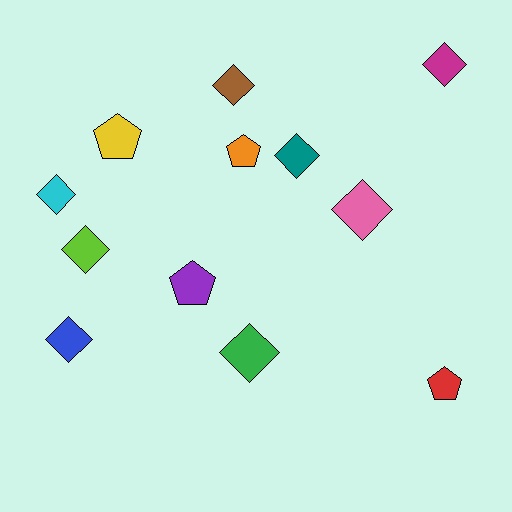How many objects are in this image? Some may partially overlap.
There are 12 objects.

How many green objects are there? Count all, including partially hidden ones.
There is 1 green object.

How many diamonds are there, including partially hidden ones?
There are 8 diamonds.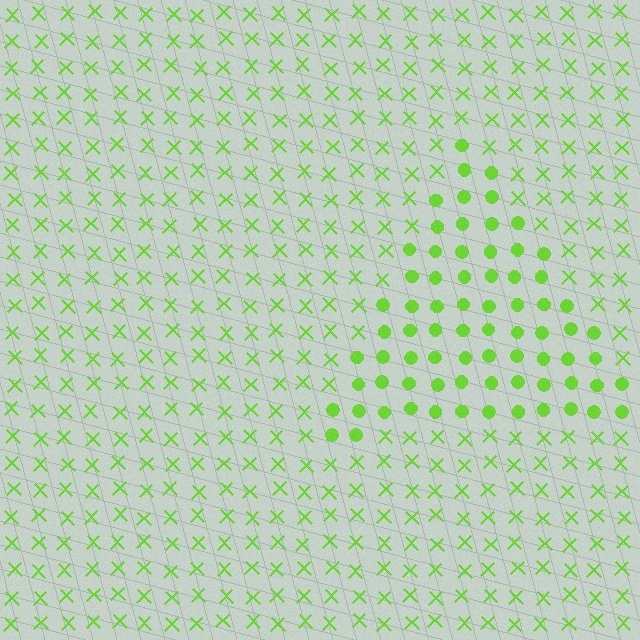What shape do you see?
I see a triangle.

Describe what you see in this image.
The image is filled with small lime elements arranged in a uniform grid. A triangle-shaped region contains circles, while the surrounding area contains X marks. The boundary is defined purely by the change in element shape.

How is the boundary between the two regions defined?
The boundary is defined by a change in element shape: circles inside vs. X marks outside. All elements share the same color and spacing.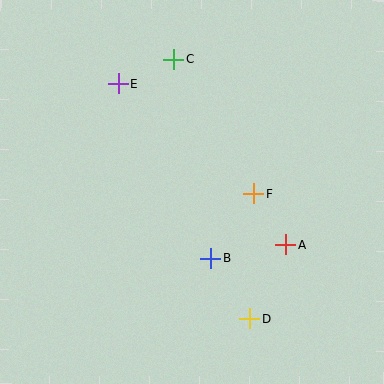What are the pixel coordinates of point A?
Point A is at (286, 245).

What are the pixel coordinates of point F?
Point F is at (254, 194).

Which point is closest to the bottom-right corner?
Point D is closest to the bottom-right corner.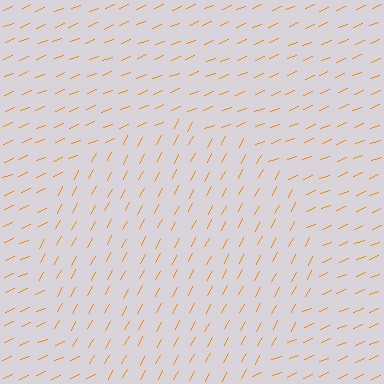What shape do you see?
I see a circle.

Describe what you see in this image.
The image is filled with small orange line segments. A circle region in the image has lines oriented differently from the surrounding lines, creating a visible texture boundary.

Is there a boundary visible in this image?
Yes, there is a texture boundary formed by a change in line orientation.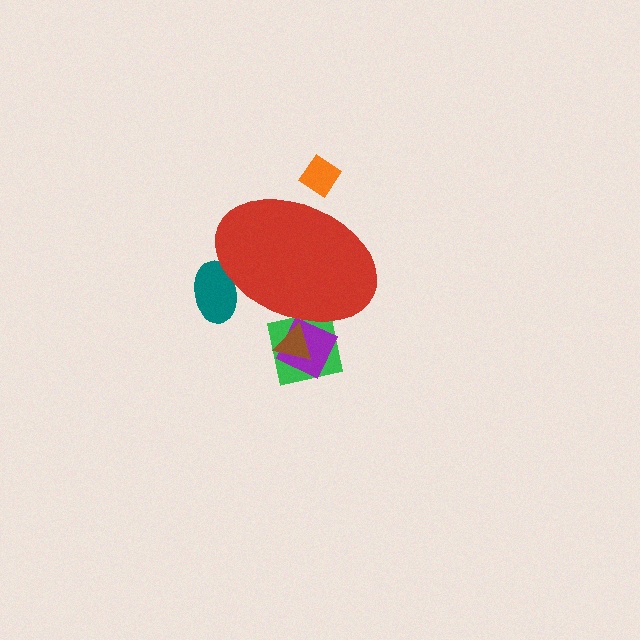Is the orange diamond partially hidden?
Yes, the orange diamond is partially hidden behind the red ellipse.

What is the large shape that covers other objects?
A red ellipse.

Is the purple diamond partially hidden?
Yes, the purple diamond is partially hidden behind the red ellipse.